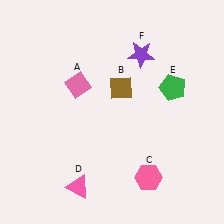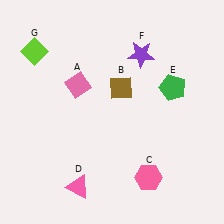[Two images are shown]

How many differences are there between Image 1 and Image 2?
There is 1 difference between the two images.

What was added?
A lime diamond (G) was added in Image 2.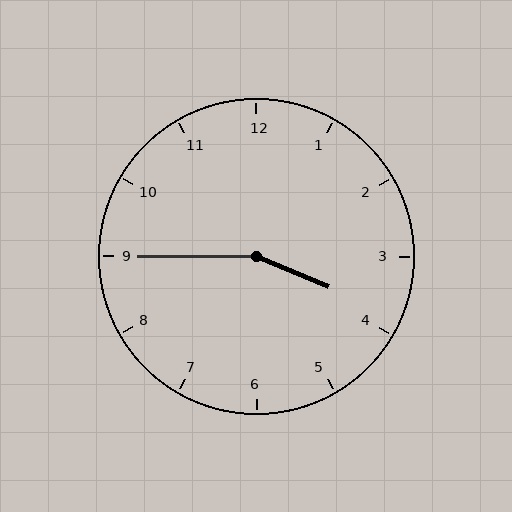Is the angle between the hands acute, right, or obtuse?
It is obtuse.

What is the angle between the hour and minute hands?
Approximately 158 degrees.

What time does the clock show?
3:45.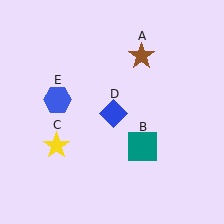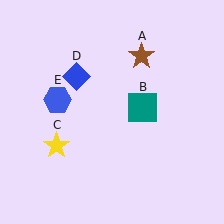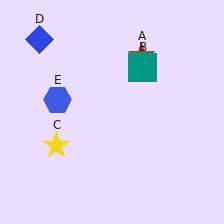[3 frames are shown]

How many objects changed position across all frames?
2 objects changed position: teal square (object B), blue diamond (object D).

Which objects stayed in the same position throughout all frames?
Brown star (object A) and yellow star (object C) and blue hexagon (object E) remained stationary.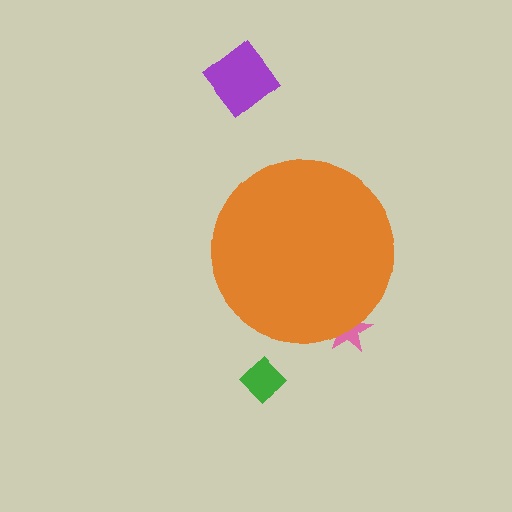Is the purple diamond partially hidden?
No, the purple diamond is fully visible.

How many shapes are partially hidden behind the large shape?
1 shape is partially hidden.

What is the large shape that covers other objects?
An orange circle.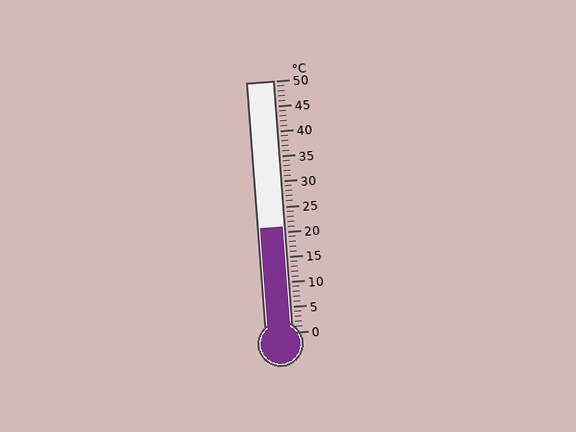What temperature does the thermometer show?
The thermometer shows approximately 21°C.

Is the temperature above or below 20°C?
The temperature is above 20°C.